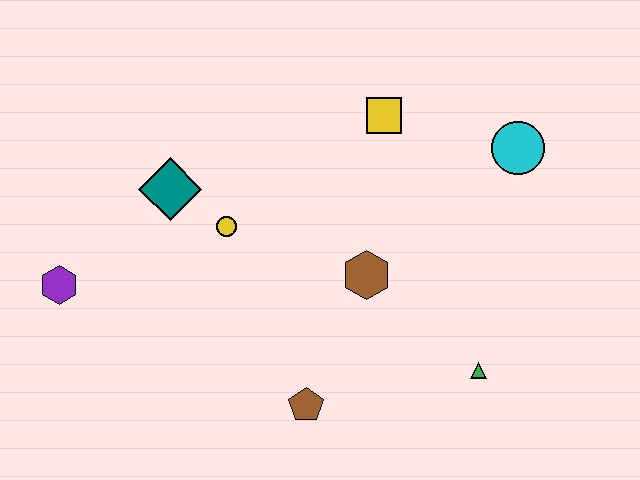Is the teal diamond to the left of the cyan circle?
Yes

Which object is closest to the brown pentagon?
The brown hexagon is closest to the brown pentagon.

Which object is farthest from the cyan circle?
The purple hexagon is farthest from the cyan circle.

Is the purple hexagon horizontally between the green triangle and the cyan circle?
No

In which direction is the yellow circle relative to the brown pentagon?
The yellow circle is above the brown pentagon.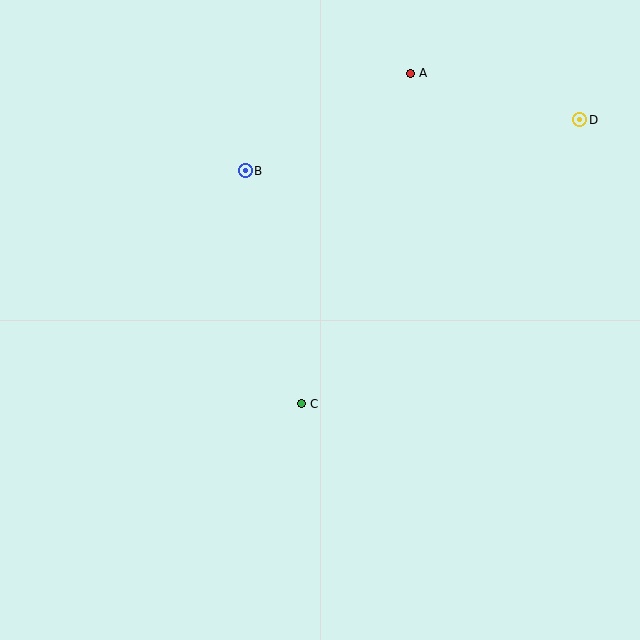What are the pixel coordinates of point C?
Point C is at (301, 404).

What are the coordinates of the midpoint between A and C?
The midpoint between A and C is at (356, 238).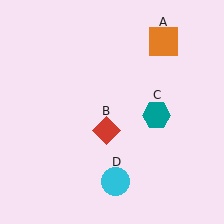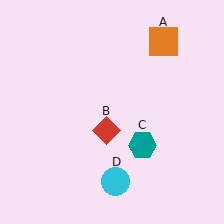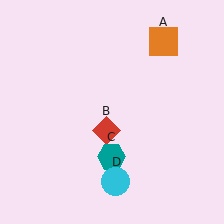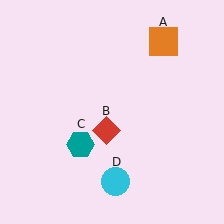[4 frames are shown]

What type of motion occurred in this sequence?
The teal hexagon (object C) rotated clockwise around the center of the scene.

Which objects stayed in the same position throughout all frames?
Orange square (object A) and red diamond (object B) and cyan circle (object D) remained stationary.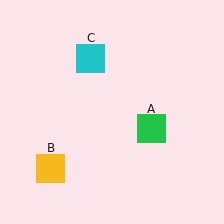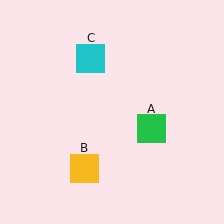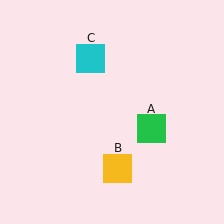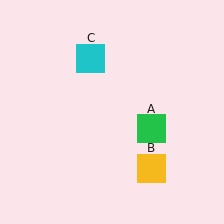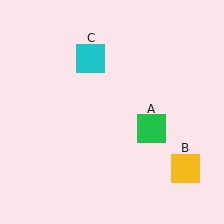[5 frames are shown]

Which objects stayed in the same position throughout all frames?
Green square (object A) and cyan square (object C) remained stationary.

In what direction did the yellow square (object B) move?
The yellow square (object B) moved right.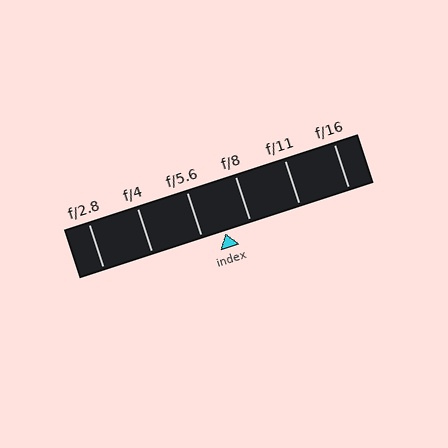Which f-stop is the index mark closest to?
The index mark is closest to f/5.6.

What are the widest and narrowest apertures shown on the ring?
The widest aperture shown is f/2.8 and the narrowest is f/16.